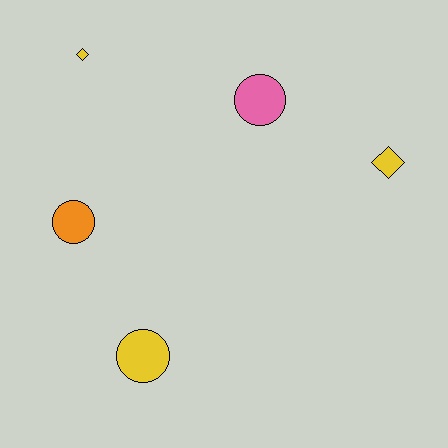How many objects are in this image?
There are 5 objects.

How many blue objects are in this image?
There are no blue objects.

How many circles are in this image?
There are 3 circles.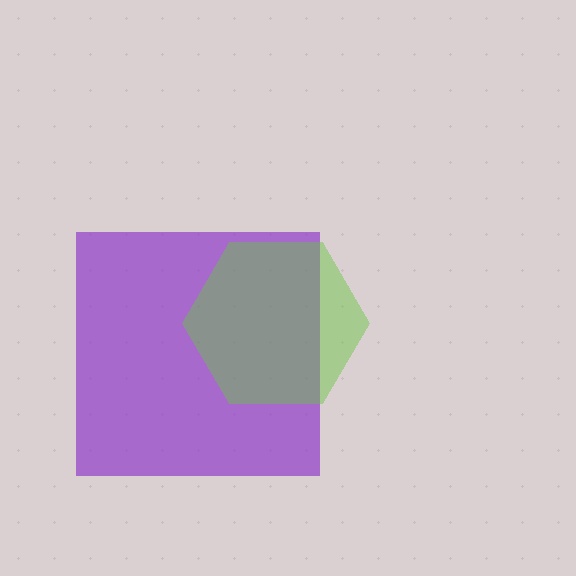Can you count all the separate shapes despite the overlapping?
Yes, there are 2 separate shapes.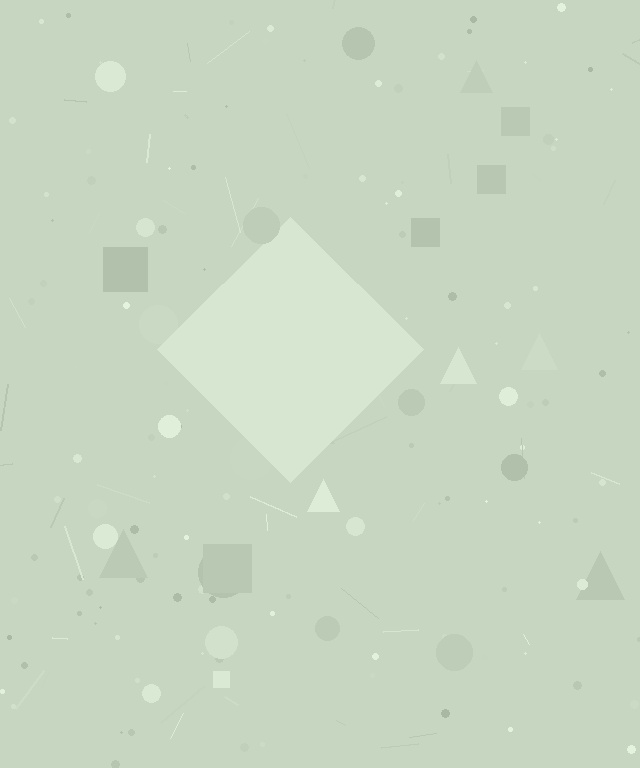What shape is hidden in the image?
A diamond is hidden in the image.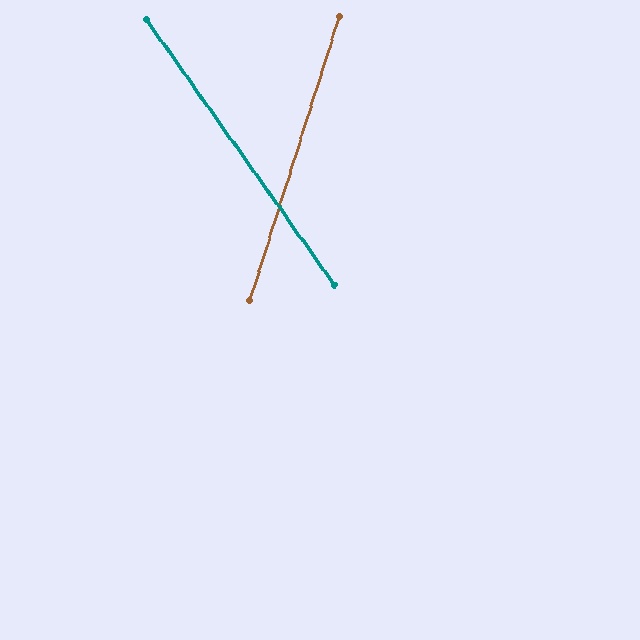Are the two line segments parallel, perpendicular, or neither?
Neither parallel nor perpendicular — they differ by about 53°.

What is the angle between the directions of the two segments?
Approximately 53 degrees.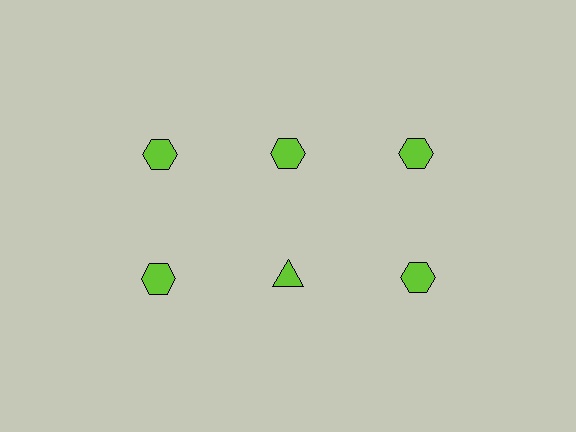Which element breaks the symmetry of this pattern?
The lime triangle in the second row, second from left column breaks the symmetry. All other shapes are lime hexagons.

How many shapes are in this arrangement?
There are 6 shapes arranged in a grid pattern.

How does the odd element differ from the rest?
It has a different shape: triangle instead of hexagon.